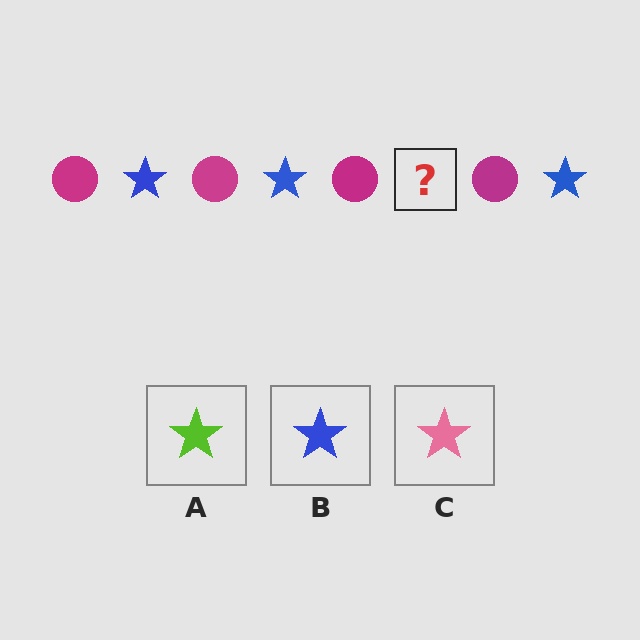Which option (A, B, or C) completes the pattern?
B.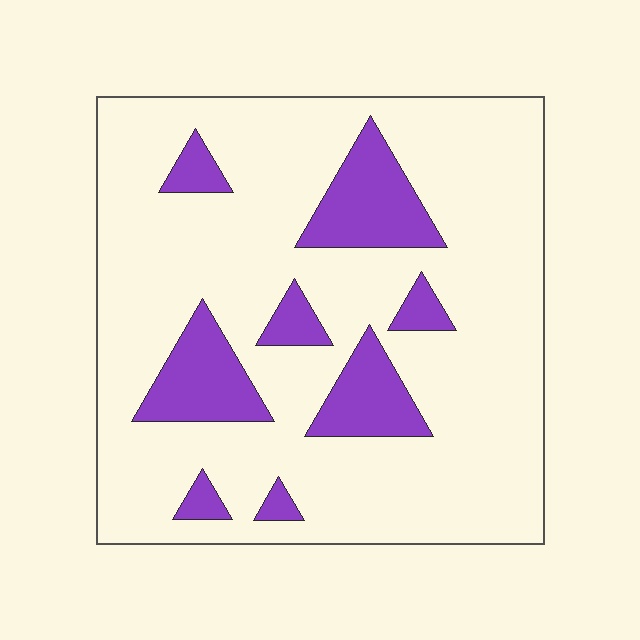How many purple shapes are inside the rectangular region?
8.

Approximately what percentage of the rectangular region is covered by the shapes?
Approximately 20%.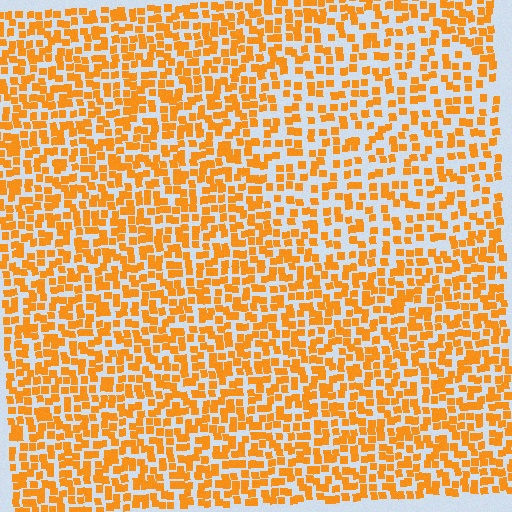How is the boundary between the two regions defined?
The boundary is defined by a change in element density (approximately 1.6x ratio). All elements are the same color, size, and shape.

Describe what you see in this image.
The image contains small orange elements arranged at two different densities. A circle-shaped region is visible where the elements are less densely packed than the surrounding area.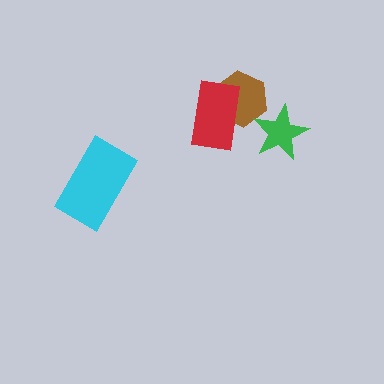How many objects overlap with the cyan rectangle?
0 objects overlap with the cyan rectangle.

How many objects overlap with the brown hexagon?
2 objects overlap with the brown hexagon.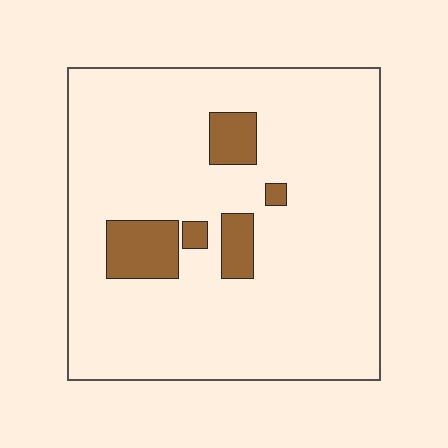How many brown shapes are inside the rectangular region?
5.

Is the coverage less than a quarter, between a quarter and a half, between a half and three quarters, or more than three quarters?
Less than a quarter.